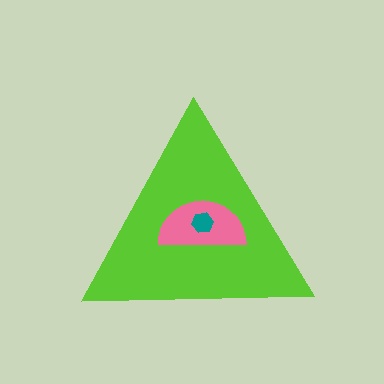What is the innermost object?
The teal hexagon.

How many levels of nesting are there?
3.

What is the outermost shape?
The lime triangle.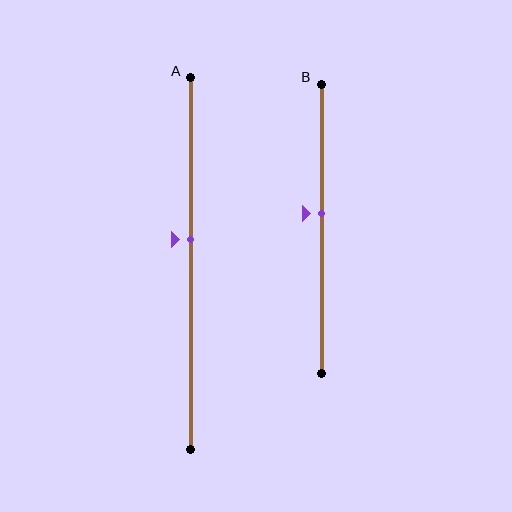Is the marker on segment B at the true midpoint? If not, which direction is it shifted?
No, the marker on segment B is shifted upward by about 5% of the segment length.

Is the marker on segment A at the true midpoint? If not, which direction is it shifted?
No, the marker on segment A is shifted upward by about 7% of the segment length.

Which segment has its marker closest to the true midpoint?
Segment B has its marker closest to the true midpoint.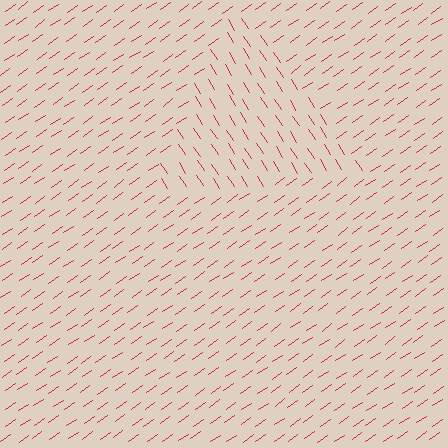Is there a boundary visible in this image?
Yes, there is a texture boundary formed by a change in line orientation.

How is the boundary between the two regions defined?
The boundary is defined purely by a change in line orientation (approximately 88 degrees difference). All lines are the same color and thickness.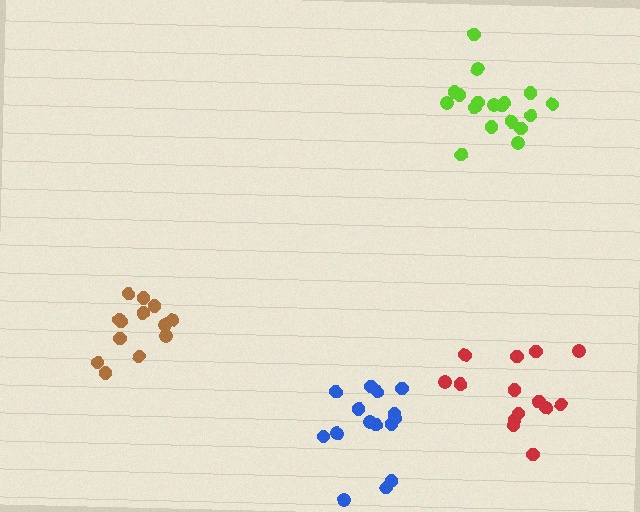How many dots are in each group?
Group 1: 14 dots, Group 2: 18 dots, Group 3: 13 dots, Group 4: 15 dots (60 total).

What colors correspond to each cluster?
The clusters are colored: red, lime, brown, blue.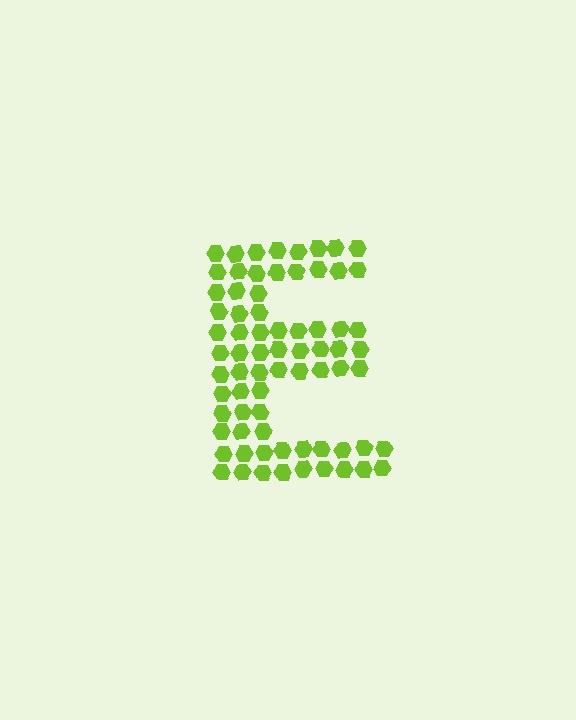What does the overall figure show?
The overall figure shows the letter E.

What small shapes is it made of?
It is made of small hexagons.